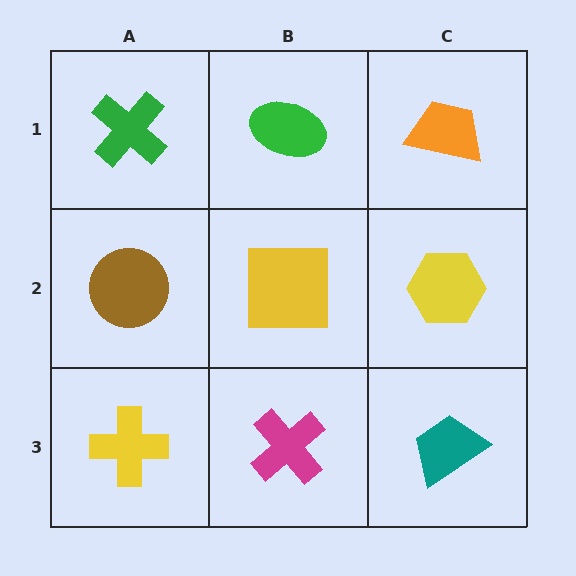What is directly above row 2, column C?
An orange trapezoid.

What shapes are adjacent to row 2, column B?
A green ellipse (row 1, column B), a magenta cross (row 3, column B), a brown circle (row 2, column A), a yellow hexagon (row 2, column C).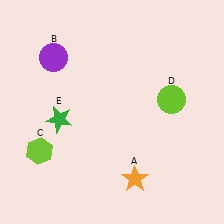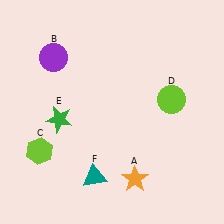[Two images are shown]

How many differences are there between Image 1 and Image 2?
There is 1 difference between the two images.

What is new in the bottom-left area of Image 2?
A teal triangle (F) was added in the bottom-left area of Image 2.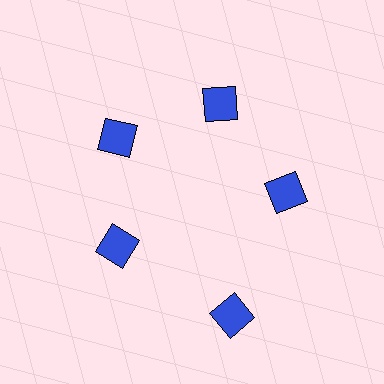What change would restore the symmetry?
The symmetry would be restored by moving it inward, back onto the ring so that all 5 diamonds sit at equal angles and equal distance from the center.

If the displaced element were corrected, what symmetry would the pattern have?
It would have 5-fold rotational symmetry — the pattern would map onto itself every 72 degrees.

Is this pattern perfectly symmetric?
No. The 5 blue diamonds are arranged in a ring, but one element near the 5 o'clock position is pushed outward from the center, breaking the 5-fold rotational symmetry.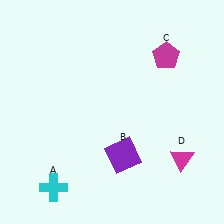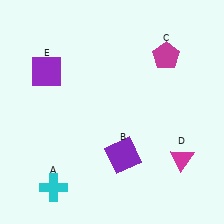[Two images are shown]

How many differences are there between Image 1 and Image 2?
There is 1 difference between the two images.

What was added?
A purple square (E) was added in Image 2.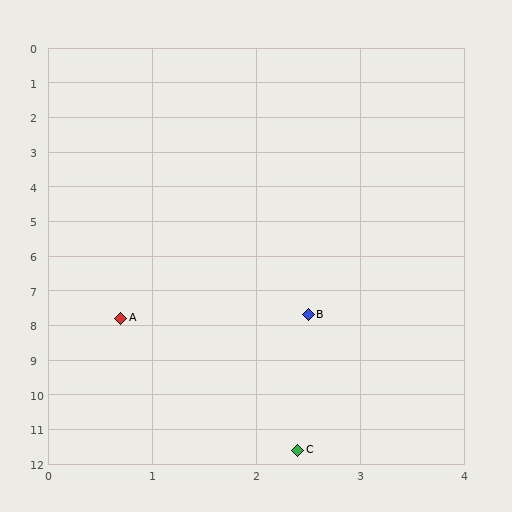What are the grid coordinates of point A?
Point A is at approximately (0.7, 7.8).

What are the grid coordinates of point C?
Point C is at approximately (2.4, 11.6).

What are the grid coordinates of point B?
Point B is at approximately (2.5, 7.7).